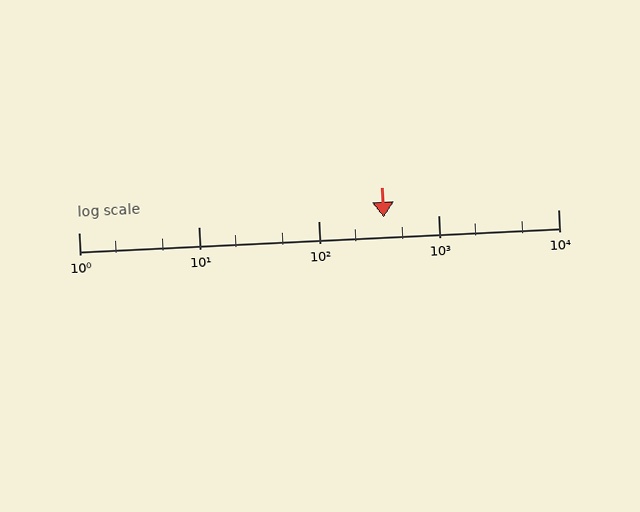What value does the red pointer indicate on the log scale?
The pointer indicates approximately 350.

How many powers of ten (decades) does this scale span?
The scale spans 4 decades, from 1 to 10000.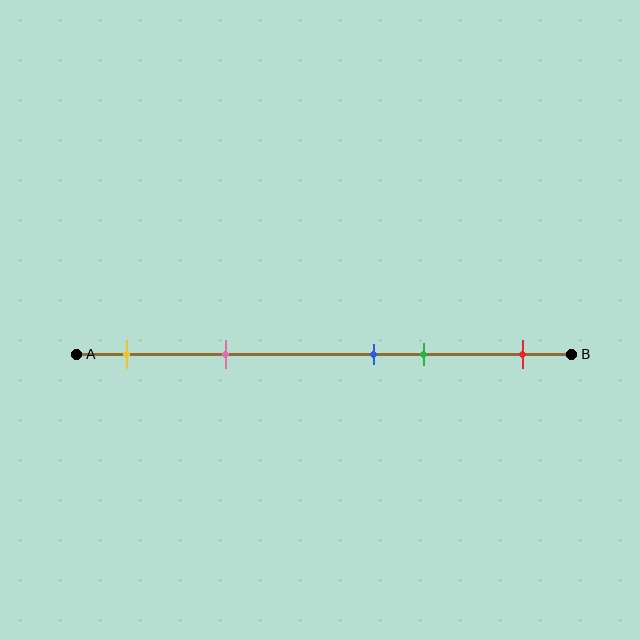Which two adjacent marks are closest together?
The blue and green marks are the closest adjacent pair.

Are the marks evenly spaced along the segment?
No, the marks are not evenly spaced.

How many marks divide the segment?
There are 5 marks dividing the segment.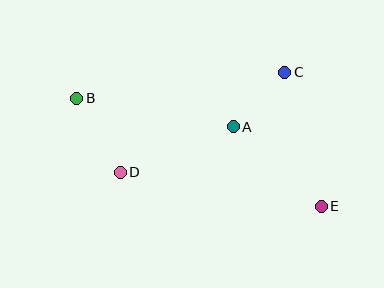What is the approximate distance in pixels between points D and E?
The distance between D and E is approximately 204 pixels.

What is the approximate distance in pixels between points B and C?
The distance between B and C is approximately 210 pixels.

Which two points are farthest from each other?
Points B and E are farthest from each other.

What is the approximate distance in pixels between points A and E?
The distance between A and E is approximately 119 pixels.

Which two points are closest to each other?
Points A and C are closest to each other.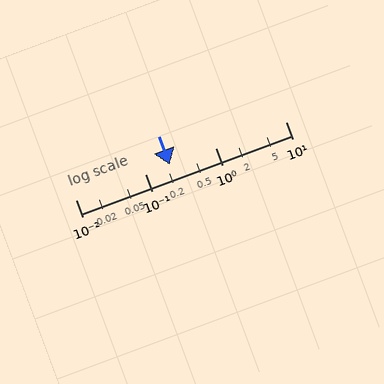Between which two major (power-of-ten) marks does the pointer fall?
The pointer is between 0.1 and 1.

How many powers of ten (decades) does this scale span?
The scale spans 3 decades, from 0.01 to 10.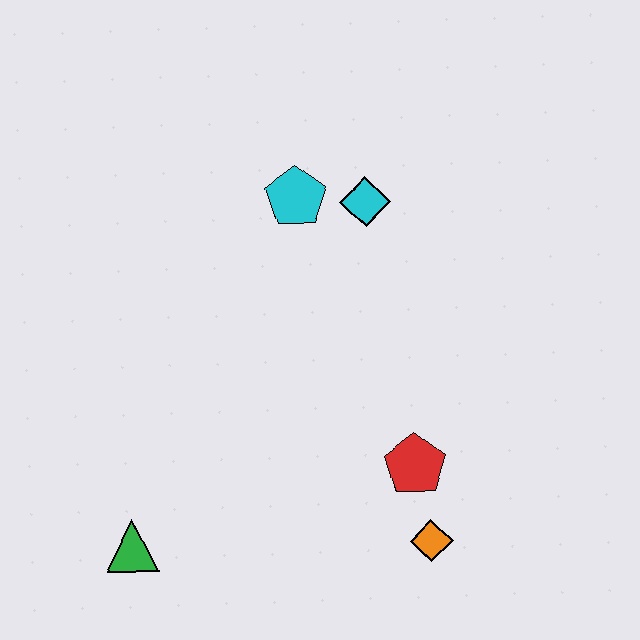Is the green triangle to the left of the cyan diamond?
Yes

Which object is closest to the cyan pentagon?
The cyan diamond is closest to the cyan pentagon.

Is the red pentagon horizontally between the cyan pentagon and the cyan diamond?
No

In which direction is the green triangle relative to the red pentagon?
The green triangle is to the left of the red pentagon.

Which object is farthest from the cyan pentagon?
The green triangle is farthest from the cyan pentagon.